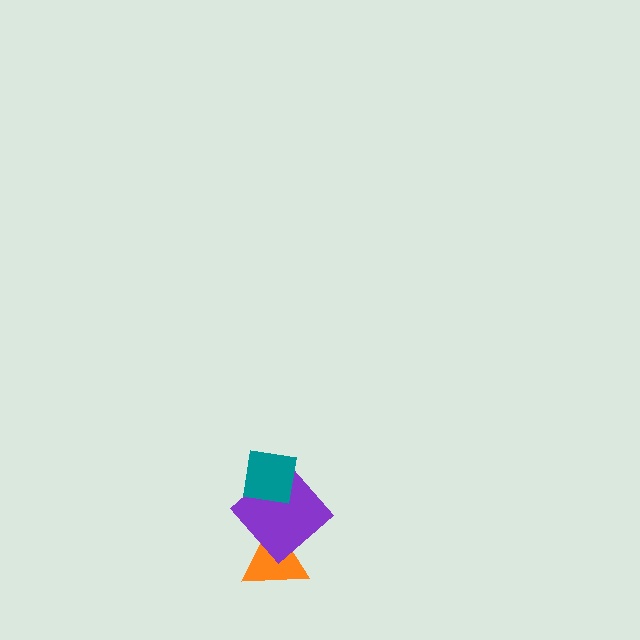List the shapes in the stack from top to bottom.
From top to bottom: the teal square, the purple diamond, the orange triangle.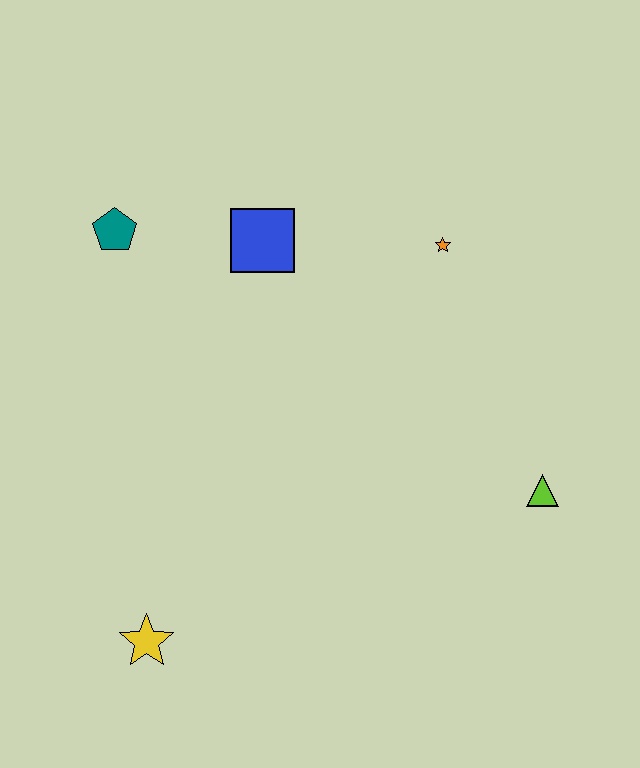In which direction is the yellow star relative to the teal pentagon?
The yellow star is below the teal pentagon.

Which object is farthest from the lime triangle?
The teal pentagon is farthest from the lime triangle.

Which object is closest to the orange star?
The blue square is closest to the orange star.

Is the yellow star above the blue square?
No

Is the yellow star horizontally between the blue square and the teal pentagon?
Yes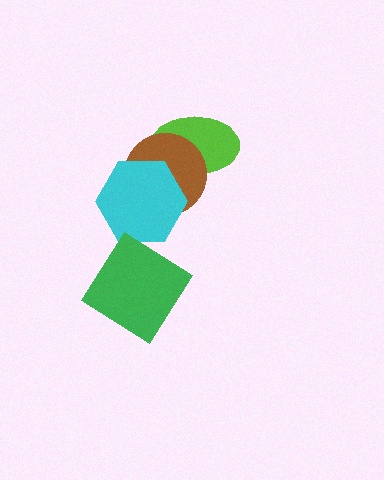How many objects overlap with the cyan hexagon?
2 objects overlap with the cyan hexagon.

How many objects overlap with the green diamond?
0 objects overlap with the green diamond.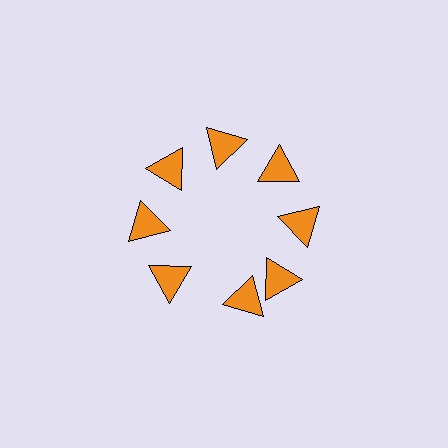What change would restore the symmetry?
The symmetry would be restored by rotating it back into even spacing with its neighbors so that all 8 triangles sit at equal angles and equal distance from the center.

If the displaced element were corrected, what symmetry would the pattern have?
It would have 8-fold rotational symmetry — the pattern would map onto itself every 45 degrees.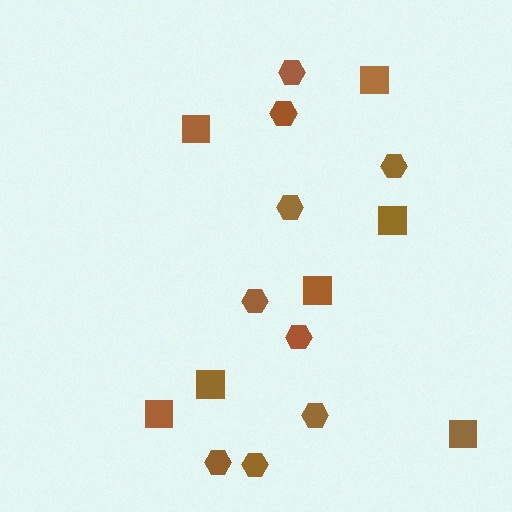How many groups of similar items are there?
There are 2 groups: one group of squares (7) and one group of hexagons (9).